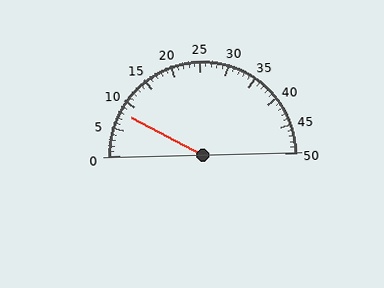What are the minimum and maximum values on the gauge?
The gauge ranges from 0 to 50.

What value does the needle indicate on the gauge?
The needle indicates approximately 8.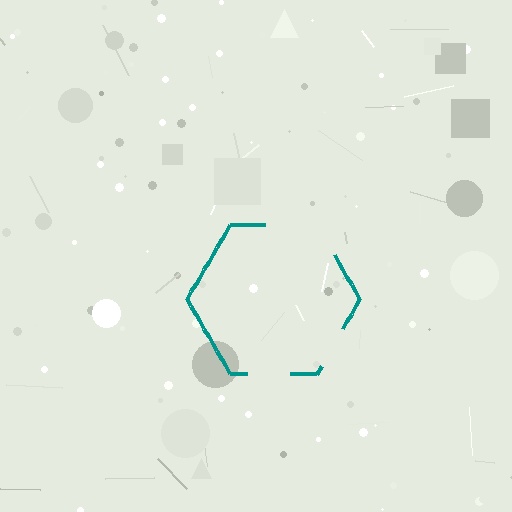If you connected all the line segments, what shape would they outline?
They would outline a hexagon.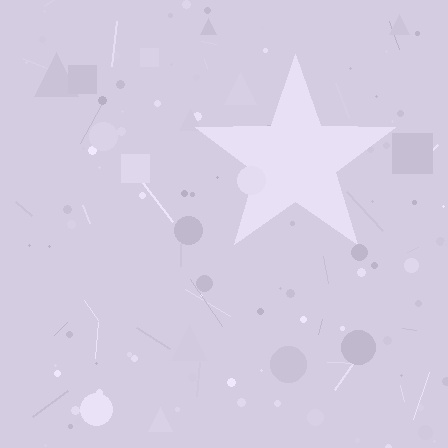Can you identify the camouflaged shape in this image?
The camouflaged shape is a star.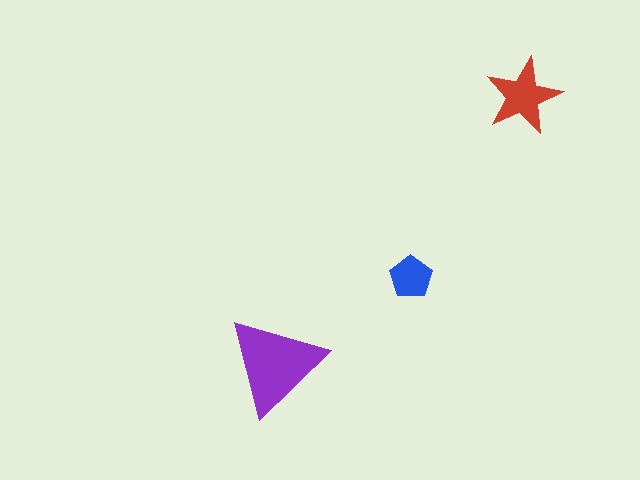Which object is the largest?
The purple triangle.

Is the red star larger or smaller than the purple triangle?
Smaller.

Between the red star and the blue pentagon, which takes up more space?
The red star.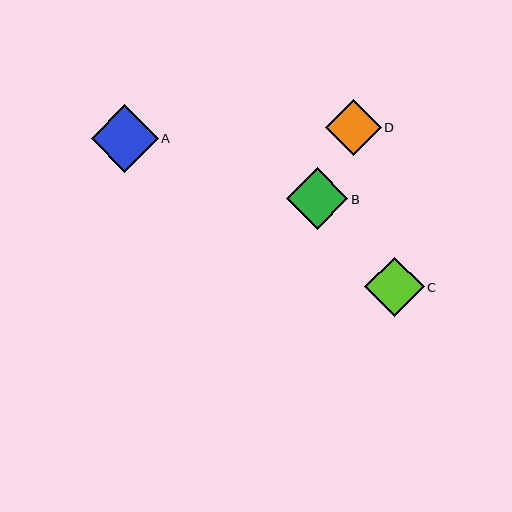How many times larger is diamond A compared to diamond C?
Diamond A is approximately 1.1 times the size of diamond C.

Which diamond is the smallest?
Diamond D is the smallest with a size of approximately 56 pixels.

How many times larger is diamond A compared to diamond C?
Diamond A is approximately 1.1 times the size of diamond C.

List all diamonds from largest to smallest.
From largest to smallest: A, B, C, D.